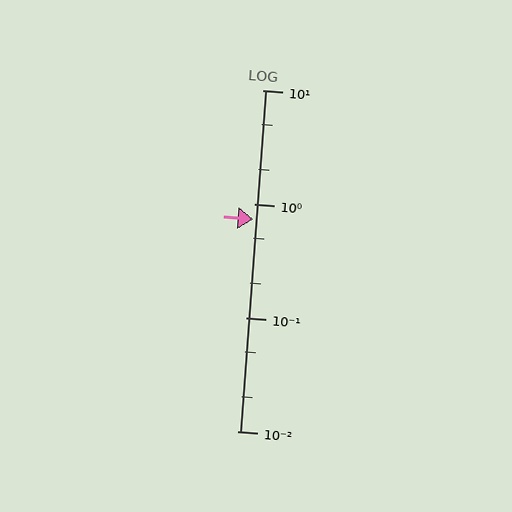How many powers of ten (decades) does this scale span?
The scale spans 3 decades, from 0.01 to 10.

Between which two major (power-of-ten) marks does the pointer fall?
The pointer is between 0.1 and 1.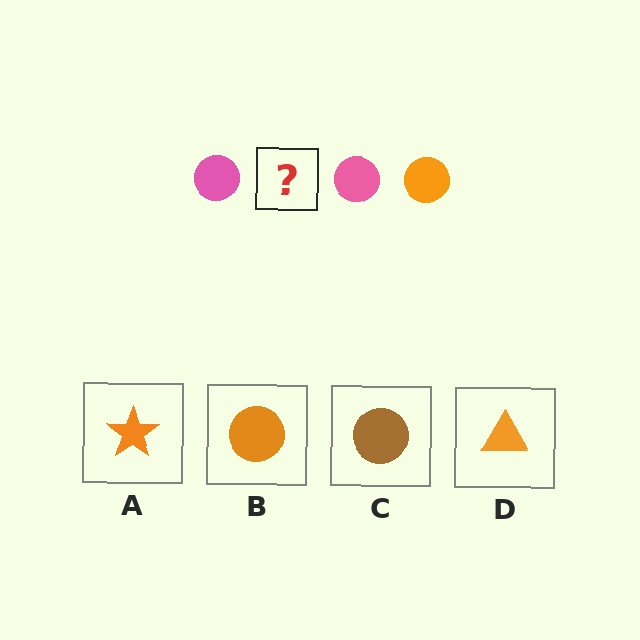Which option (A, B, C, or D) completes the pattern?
B.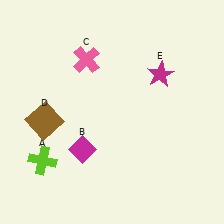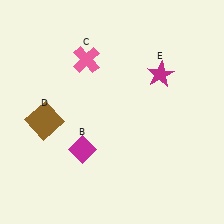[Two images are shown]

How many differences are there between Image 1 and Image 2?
There is 1 difference between the two images.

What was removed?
The lime cross (A) was removed in Image 2.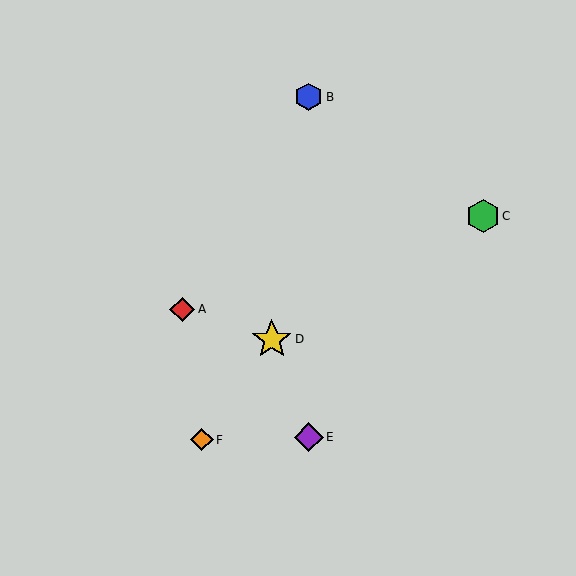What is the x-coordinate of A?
Object A is at x≈182.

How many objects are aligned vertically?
2 objects (B, E) are aligned vertically.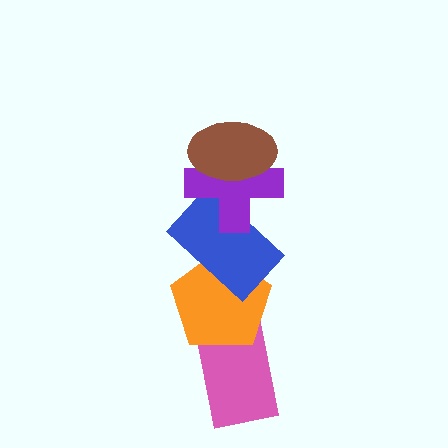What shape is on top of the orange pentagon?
The blue rectangle is on top of the orange pentagon.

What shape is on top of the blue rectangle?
The purple cross is on top of the blue rectangle.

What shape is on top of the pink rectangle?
The orange pentagon is on top of the pink rectangle.